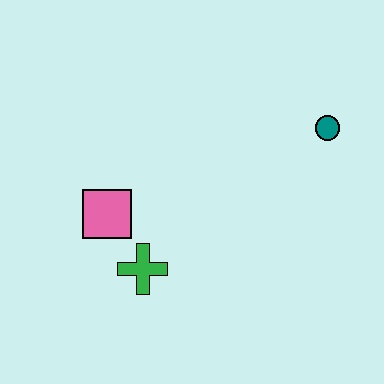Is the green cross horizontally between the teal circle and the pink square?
Yes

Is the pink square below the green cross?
No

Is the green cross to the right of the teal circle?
No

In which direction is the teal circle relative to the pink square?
The teal circle is to the right of the pink square.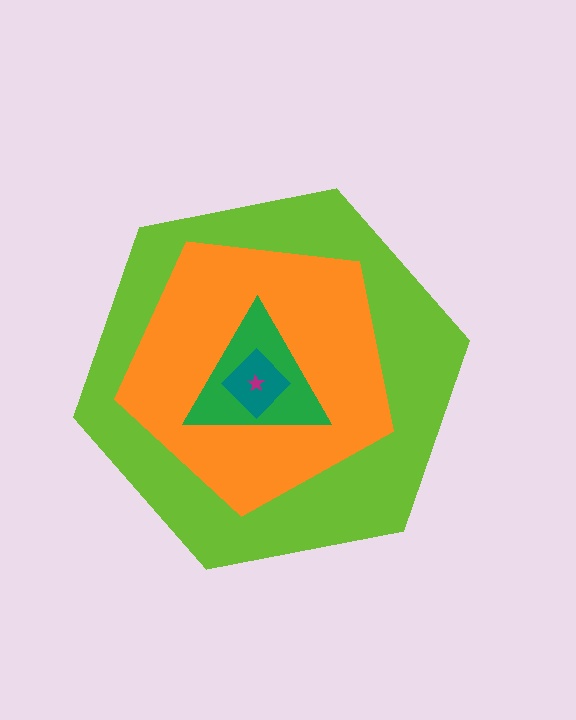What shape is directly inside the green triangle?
The teal diamond.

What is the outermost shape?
The lime hexagon.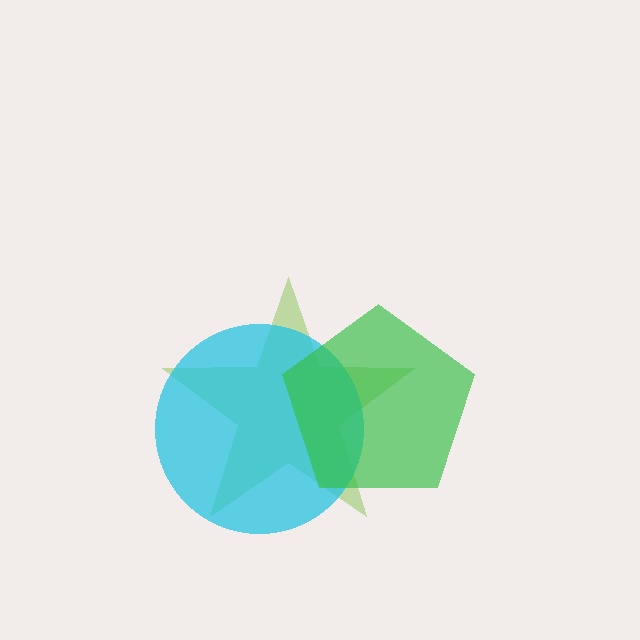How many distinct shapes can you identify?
There are 3 distinct shapes: a lime star, a cyan circle, a green pentagon.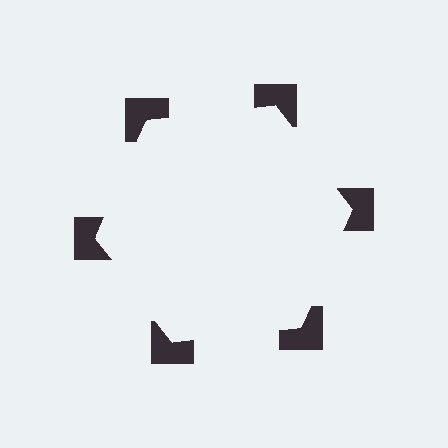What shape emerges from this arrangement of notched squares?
An illusory hexagon — its edges are inferred from the aligned wedge cuts in the notched squares, not physically drawn.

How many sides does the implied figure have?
6 sides.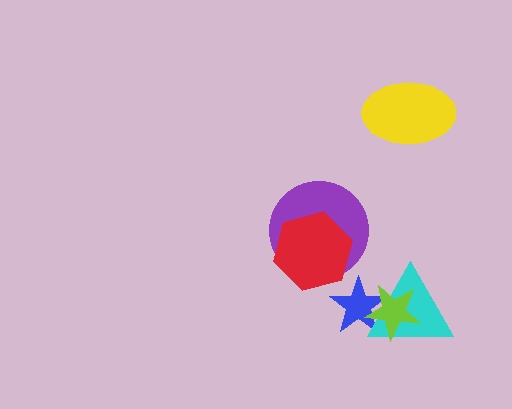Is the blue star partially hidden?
Yes, it is partially covered by another shape.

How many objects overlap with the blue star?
2 objects overlap with the blue star.